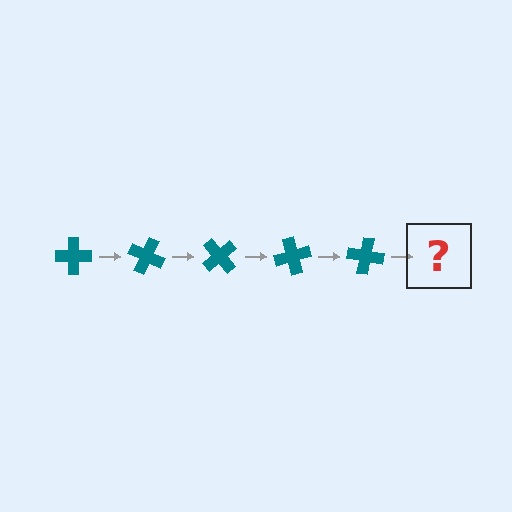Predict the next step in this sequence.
The next step is a teal cross rotated 125 degrees.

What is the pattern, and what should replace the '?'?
The pattern is that the cross rotates 25 degrees each step. The '?' should be a teal cross rotated 125 degrees.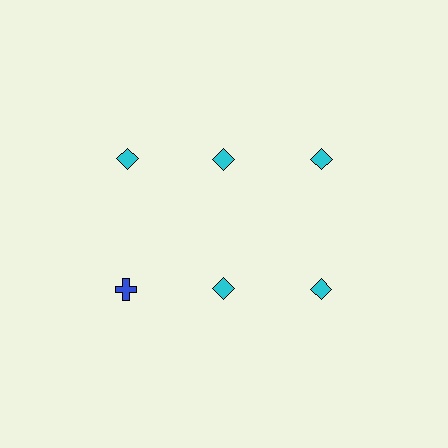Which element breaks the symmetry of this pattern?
The blue cross in the second row, leftmost column breaks the symmetry. All other shapes are cyan diamonds.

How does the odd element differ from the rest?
It differs in both color (blue instead of cyan) and shape (cross instead of diamond).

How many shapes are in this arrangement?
There are 6 shapes arranged in a grid pattern.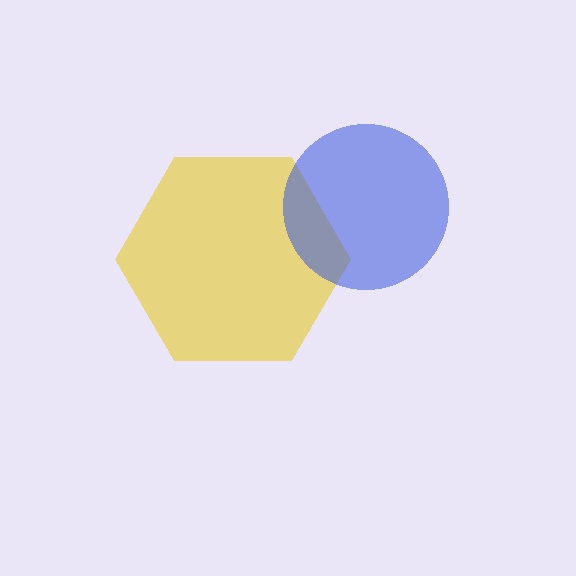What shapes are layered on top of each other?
The layered shapes are: a yellow hexagon, a blue circle.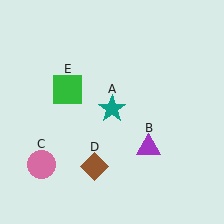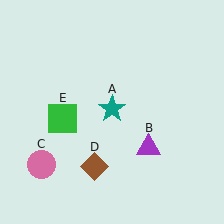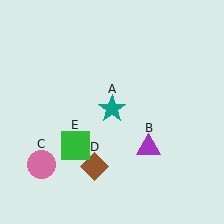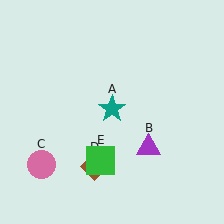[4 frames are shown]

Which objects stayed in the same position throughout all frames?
Teal star (object A) and purple triangle (object B) and pink circle (object C) and brown diamond (object D) remained stationary.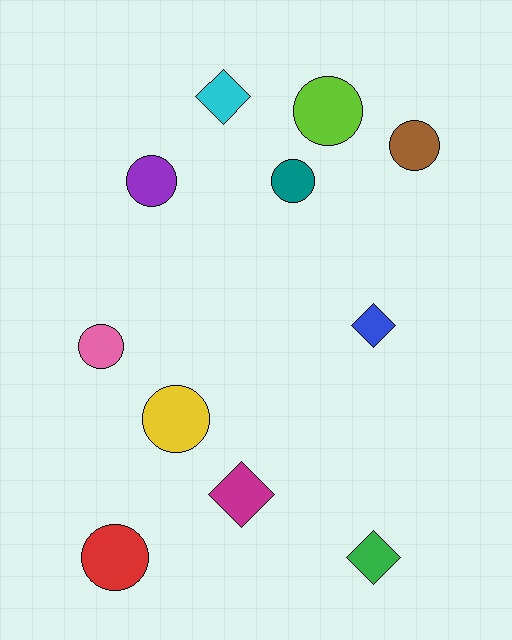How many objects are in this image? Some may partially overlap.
There are 11 objects.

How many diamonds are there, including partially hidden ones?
There are 4 diamonds.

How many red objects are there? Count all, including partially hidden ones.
There is 1 red object.